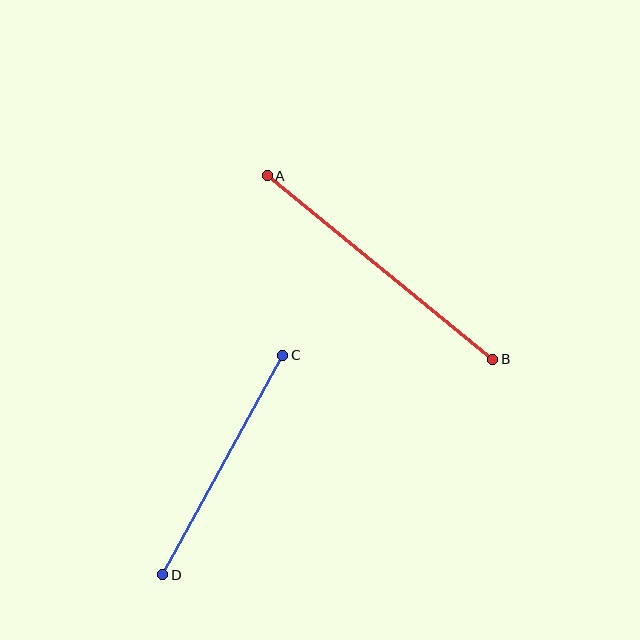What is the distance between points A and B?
The distance is approximately 291 pixels.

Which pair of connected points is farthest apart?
Points A and B are farthest apart.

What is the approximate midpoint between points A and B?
The midpoint is at approximately (380, 268) pixels.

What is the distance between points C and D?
The distance is approximately 250 pixels.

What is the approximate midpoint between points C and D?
The midpoint is at approximately (223, 465) pixels.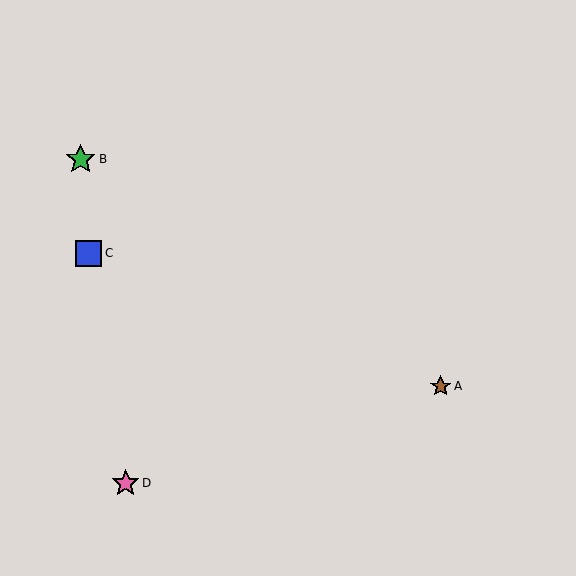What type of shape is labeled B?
Shape B is a green star.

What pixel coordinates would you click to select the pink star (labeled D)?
Click at (126, 483) to select the pink star D.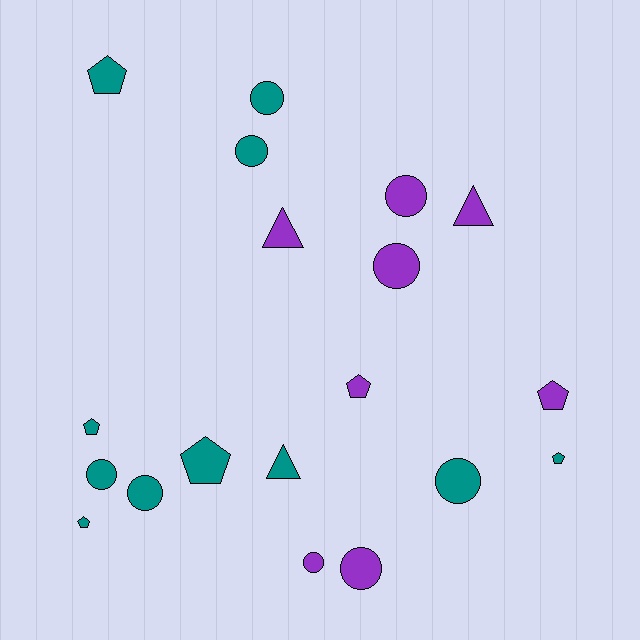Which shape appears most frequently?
Circle, with 9 objects.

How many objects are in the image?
There are 19 objects.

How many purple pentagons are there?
There are 2 purple pentagons.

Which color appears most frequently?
Teal, with 11 objects.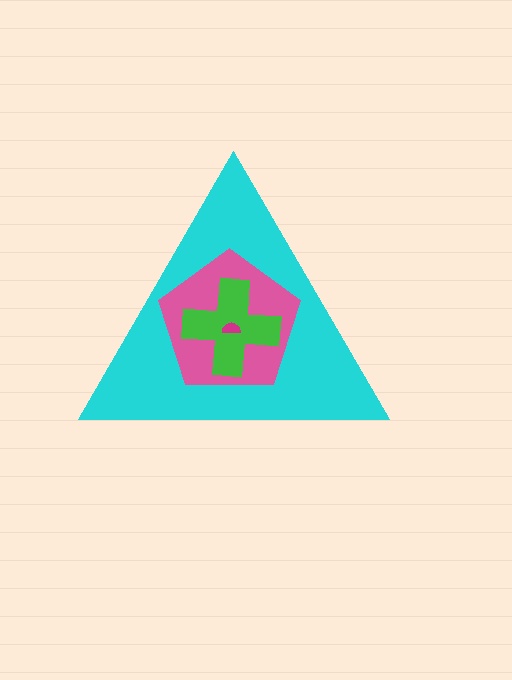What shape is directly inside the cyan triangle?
The pink pentagon.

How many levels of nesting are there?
4.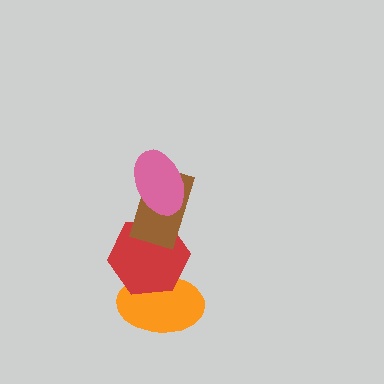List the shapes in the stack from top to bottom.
From top to bottom: the pink ellipse, the brown rectangle, the red hexagon, the orange ellipse.